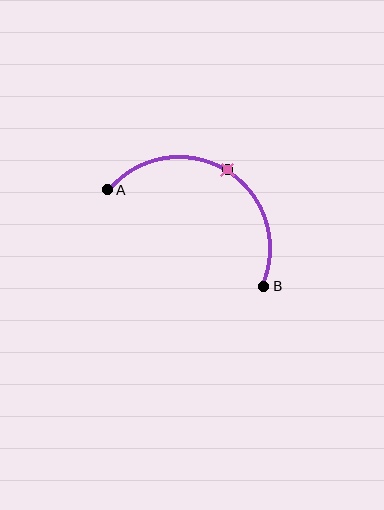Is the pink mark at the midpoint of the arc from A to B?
Yes. The pink mark lies on the arc at equal arc-length from both A and B — it is the arc midpoint.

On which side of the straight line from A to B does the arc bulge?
The arc bulges above the straight line connecting A and B.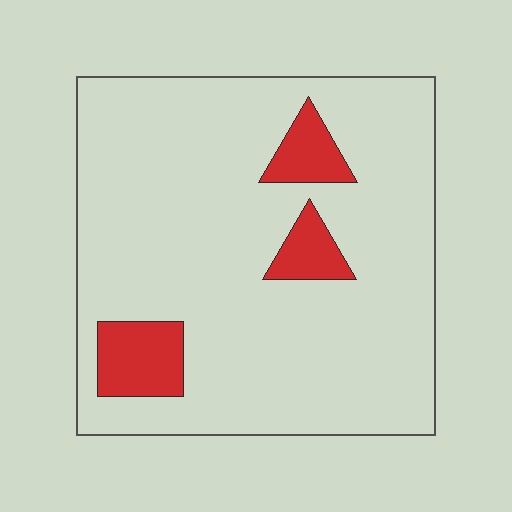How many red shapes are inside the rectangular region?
3.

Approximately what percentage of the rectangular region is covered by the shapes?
Approximately 10%.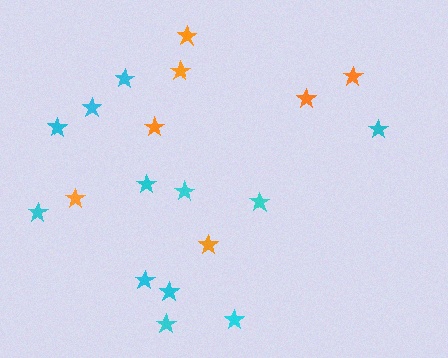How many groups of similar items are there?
There are 2 groups: one group of orange stars (7) and one group of cyan stars (12).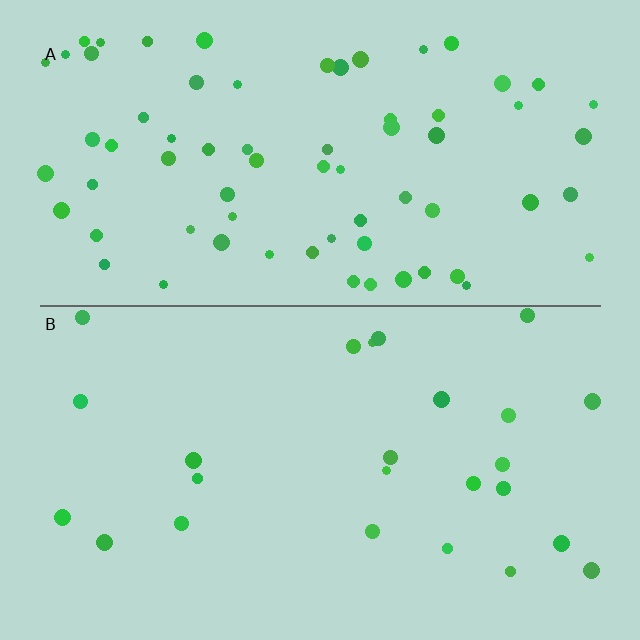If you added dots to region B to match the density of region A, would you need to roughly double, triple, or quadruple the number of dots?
Approximately triple.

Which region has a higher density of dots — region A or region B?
A (the top).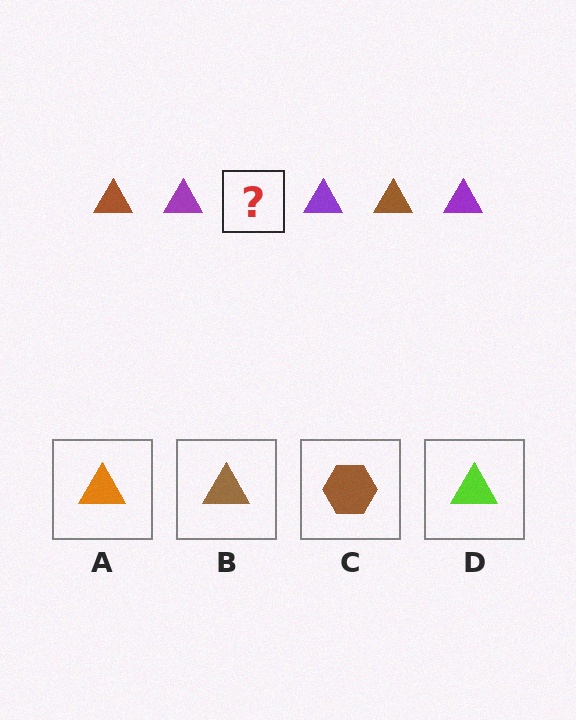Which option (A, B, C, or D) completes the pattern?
B.